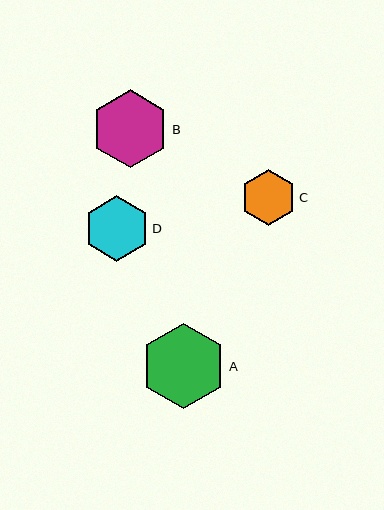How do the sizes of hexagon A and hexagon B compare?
Hexagon A and hexagon B are approximately the same size.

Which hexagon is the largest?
Hexagon A is the largest with a size of approximately 86 pixels.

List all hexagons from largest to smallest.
From largest to smallest: A, B, D, C.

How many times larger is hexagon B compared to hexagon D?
Hexagon B is approximately 1.2 times the size of hexagon D.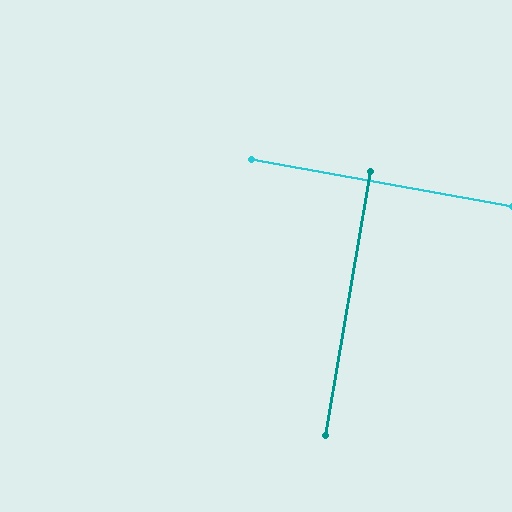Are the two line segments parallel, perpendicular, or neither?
Perpendicular — they meet at approximately 90°.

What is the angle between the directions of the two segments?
Approximately 90 degrees.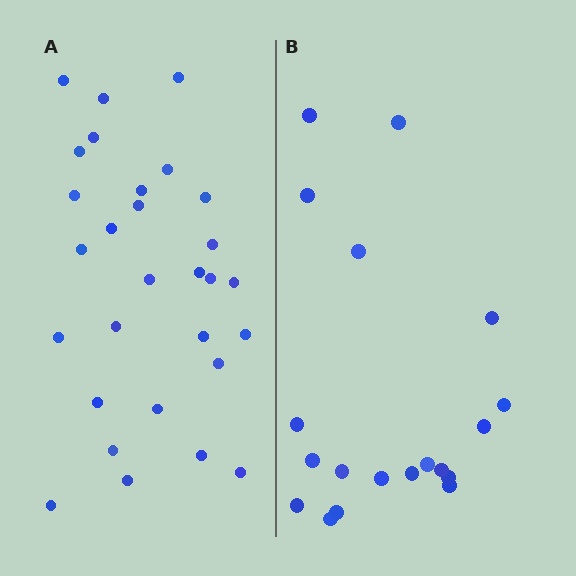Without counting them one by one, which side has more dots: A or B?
Region A (the left region) has more dots.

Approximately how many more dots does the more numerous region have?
Region A has roughly 10 or so more dots than region B.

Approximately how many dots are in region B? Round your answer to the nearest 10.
About 20 dots. (The exact count is 19, which rounds to 20.)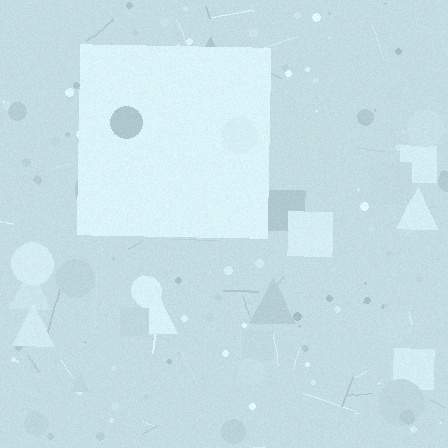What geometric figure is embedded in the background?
A square is embedded in the background.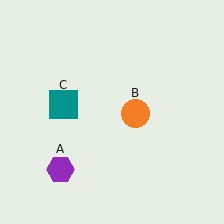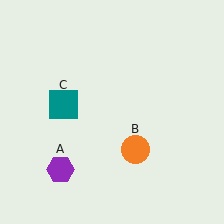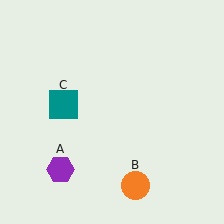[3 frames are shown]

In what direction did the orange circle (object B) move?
The orange circle (object B) moved down.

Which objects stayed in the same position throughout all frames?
Purple hexagon (object A) and teal square (object C) remained stationary.